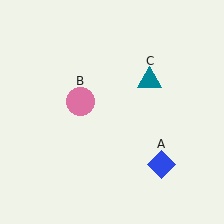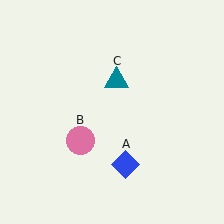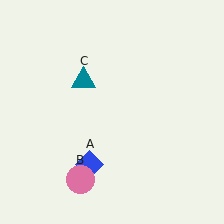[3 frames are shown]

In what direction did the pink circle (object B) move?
The pink circle (object B) moved down.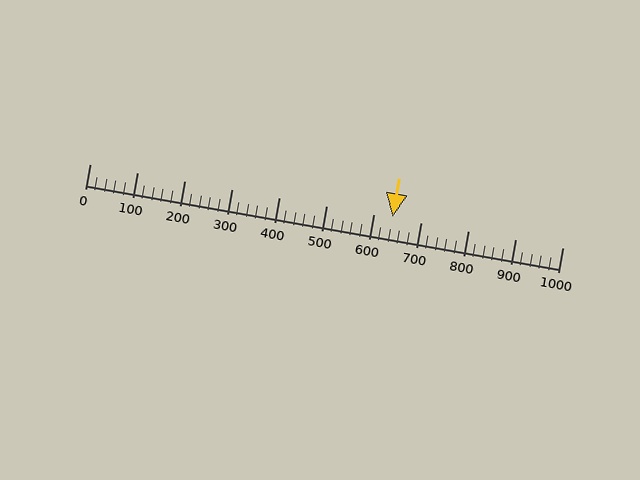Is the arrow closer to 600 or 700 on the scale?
The arrow is closer to 600.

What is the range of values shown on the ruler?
The ruler shows values from 0 to 1000.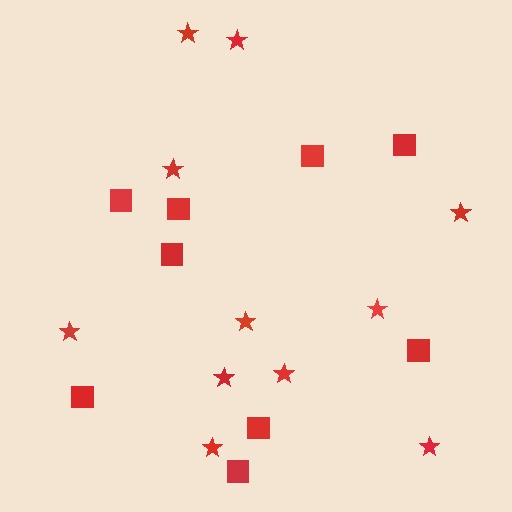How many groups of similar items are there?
There are 2 groups: one group of stars (11) and one group of squares (9).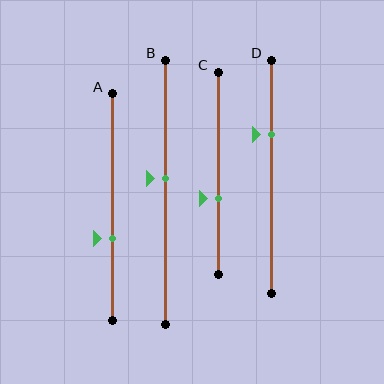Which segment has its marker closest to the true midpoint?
Segment B has its marker closest to the true midpoint.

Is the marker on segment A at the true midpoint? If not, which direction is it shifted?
No, the marker on segment A is shifted downward by about 14% of the segment length.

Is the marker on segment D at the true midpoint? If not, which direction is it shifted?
No, the marker on segment D is shifted upward by about 18% of the segment length.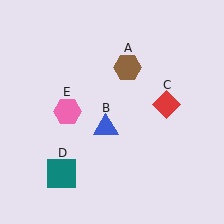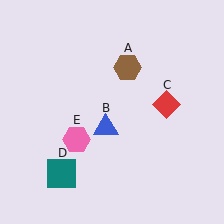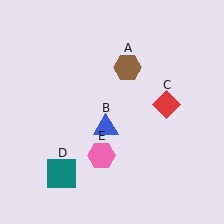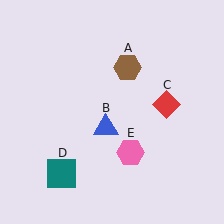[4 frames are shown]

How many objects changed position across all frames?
1 object changed position: pink hexagon (object E).